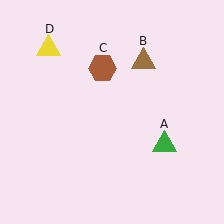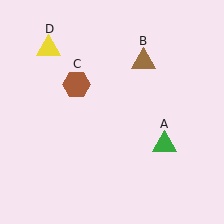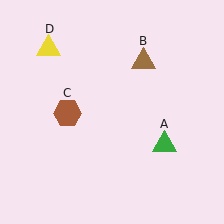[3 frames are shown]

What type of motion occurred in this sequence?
The brown hexagon (object C) rotated counterclockwise around the center of the scene.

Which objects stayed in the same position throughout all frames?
Green triangle (object A) and brown triangle (object B) and yellow triangle (object D) remained stationary.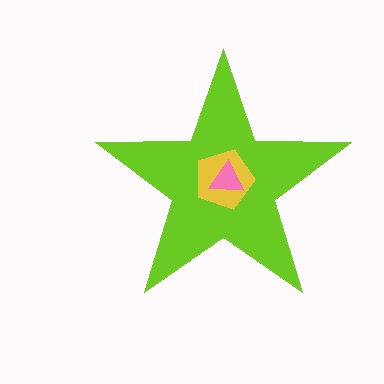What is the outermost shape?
The lime star.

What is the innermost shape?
The pink triangle.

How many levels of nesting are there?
3.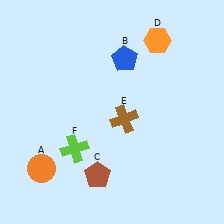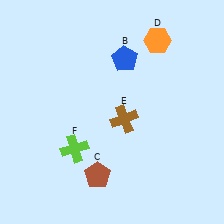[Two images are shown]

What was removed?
The orange circle (A) was removed in Image 2.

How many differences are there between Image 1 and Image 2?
There is 1 difference between the two images.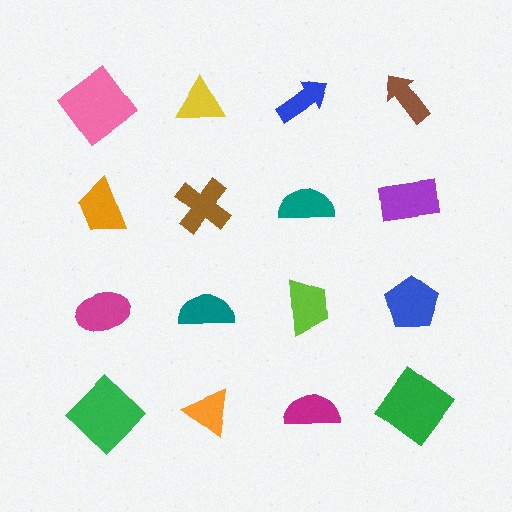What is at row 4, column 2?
An orange triangle.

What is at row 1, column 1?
A pink diamond.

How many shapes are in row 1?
4 shapes.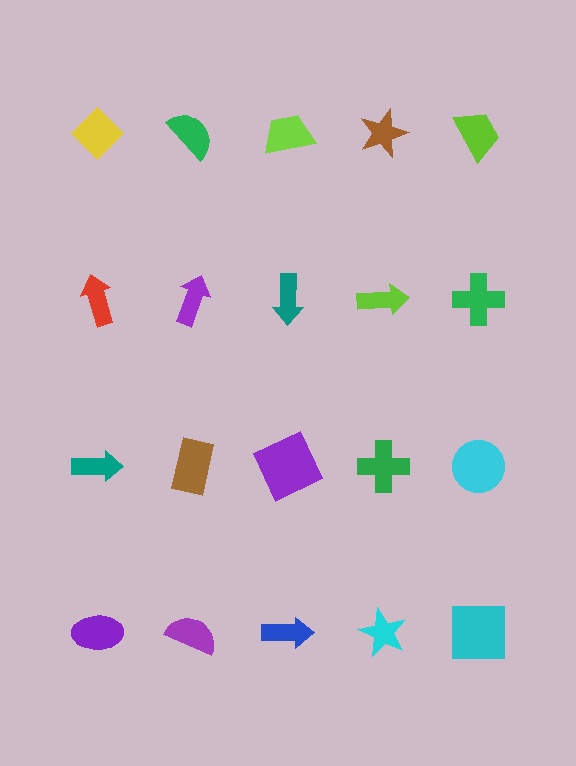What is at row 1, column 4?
A brown star.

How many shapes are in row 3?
5 shapes.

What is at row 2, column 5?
A green cross.